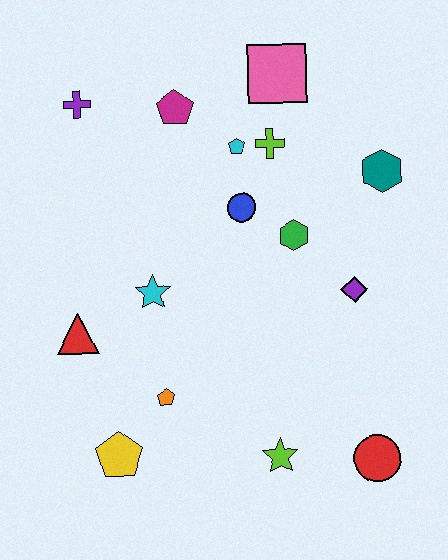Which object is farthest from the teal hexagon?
The yellow pentagon is farthest from the teal hexagon.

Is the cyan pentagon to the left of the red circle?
Yes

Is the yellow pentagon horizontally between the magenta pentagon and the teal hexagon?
No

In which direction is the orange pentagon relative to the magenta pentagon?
The orange pentagon is below the magenta pentagon.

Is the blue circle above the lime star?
Yes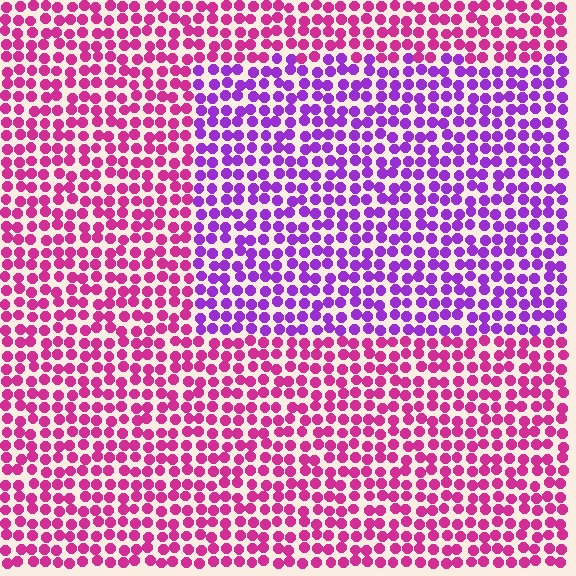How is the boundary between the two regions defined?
The boundary is defined purely by a slight shift in hue (about 42 degrees). Spacing, size, and orientation are identical on both sides.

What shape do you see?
I see a rectangle.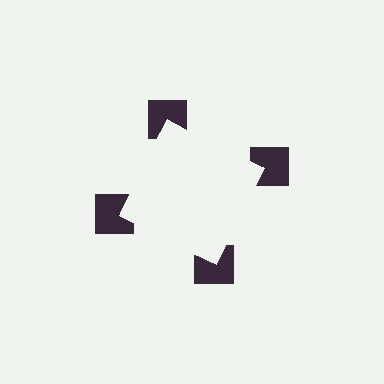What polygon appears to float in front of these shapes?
An illusory square — its edges are inferred from the aligned wedge cuts in the notched squares, not physically drawn.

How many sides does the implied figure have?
4 sides.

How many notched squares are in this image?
There are 4 — one at each vertex of the illusory square.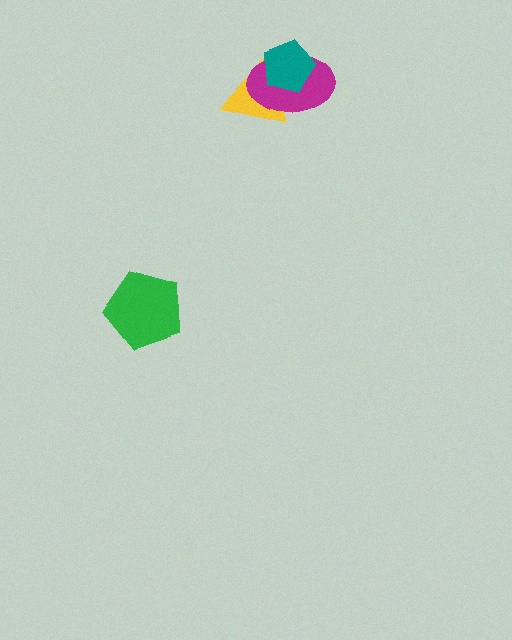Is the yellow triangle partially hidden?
Yes, it is partially covered by another shape.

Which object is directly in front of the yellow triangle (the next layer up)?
The magenta ellipse is directly in front of the yellow triangle.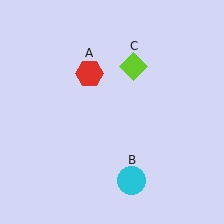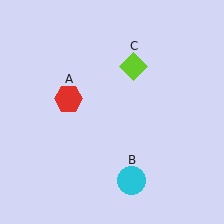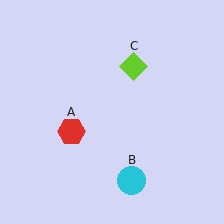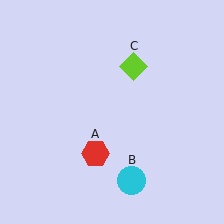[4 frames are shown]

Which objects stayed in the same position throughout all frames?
Cyan circle (object B) and lime diamond (object C) remained stationary.